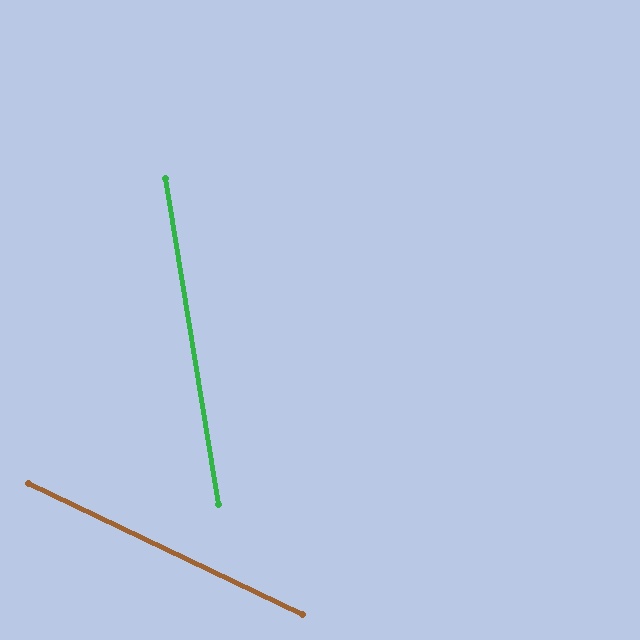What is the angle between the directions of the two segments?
Approximately 55 degrees.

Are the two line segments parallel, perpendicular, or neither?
Neither parallel nor perpendicular — they differ by about 55°.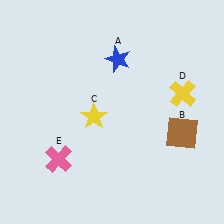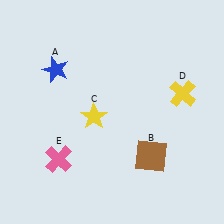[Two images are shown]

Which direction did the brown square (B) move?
The brown square (B) moved left.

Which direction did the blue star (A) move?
The blue star (A) moved left.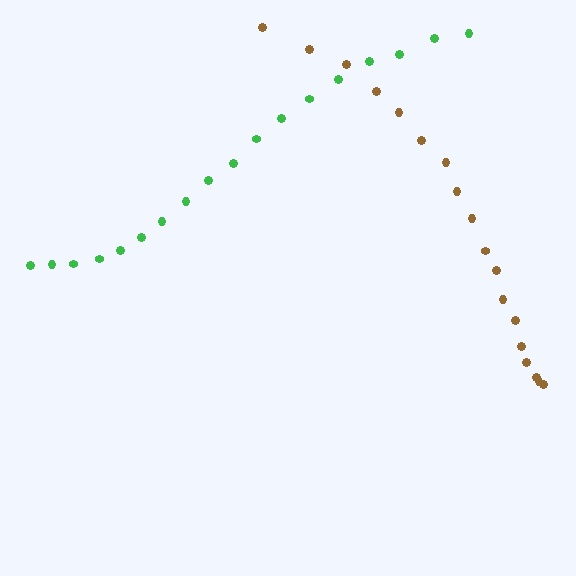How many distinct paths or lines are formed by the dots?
There are 2 distinct paths.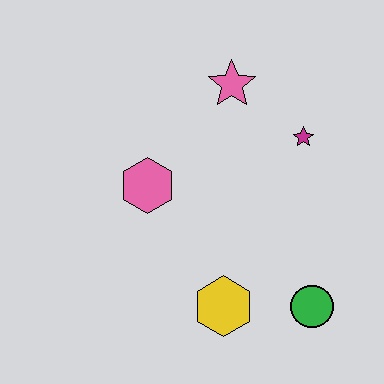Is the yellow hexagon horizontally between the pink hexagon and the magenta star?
Yes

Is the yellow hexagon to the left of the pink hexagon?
No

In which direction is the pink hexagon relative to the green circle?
The pink hexagon is to the left of the green circle.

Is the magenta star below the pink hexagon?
No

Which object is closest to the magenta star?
The pink star is closest to the magenta star.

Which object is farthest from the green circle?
The pink star is farthest from the green circle.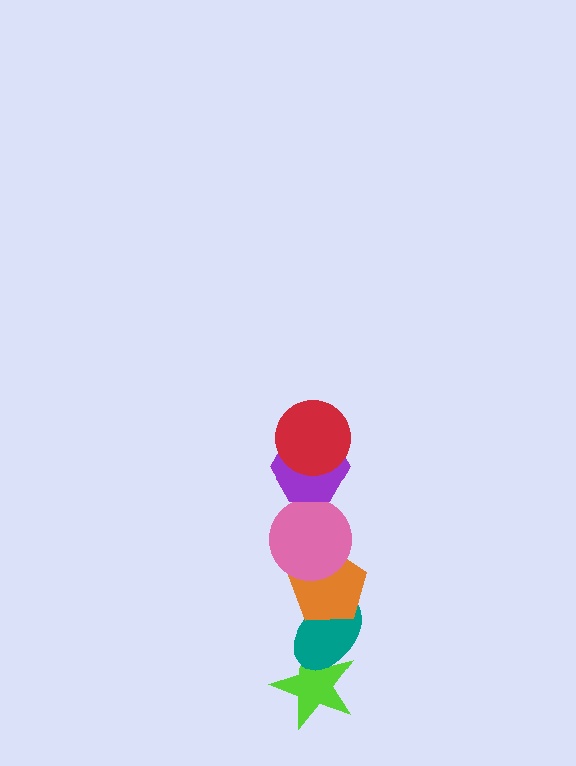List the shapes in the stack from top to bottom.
From top to bottom: the red circle, the purple hexagon, the pink circle, the orange pentagon, the teal ellipse, the lime star.